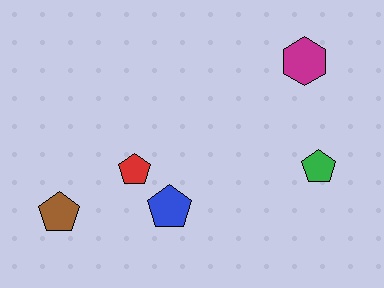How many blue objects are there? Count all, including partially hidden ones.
There is 1 blue object.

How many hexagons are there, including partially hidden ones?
There is 1 hexagon.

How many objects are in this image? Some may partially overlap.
There are 5 objects.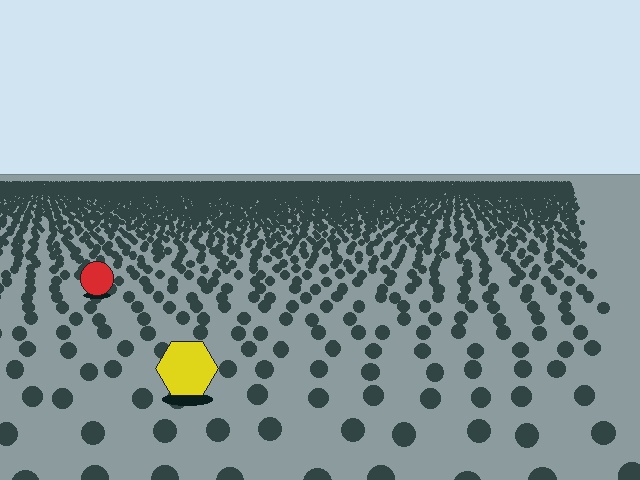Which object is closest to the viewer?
The yellow hexagon is closest. The texture marks near it are larger and more spread out.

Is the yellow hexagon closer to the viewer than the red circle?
Yes. The yellow hexagon is closer — you can tell from the texture gradient: the ground texture is coarser near it.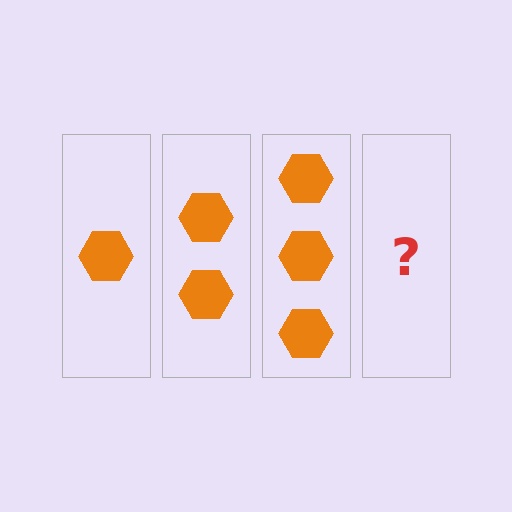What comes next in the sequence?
The next element should be 4 hexagons.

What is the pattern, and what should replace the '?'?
The pattern is that each step adds one more hexagon. The '?' should be 4 hexagons.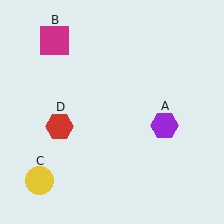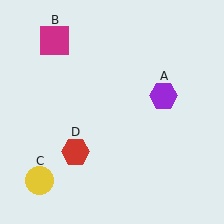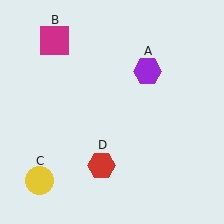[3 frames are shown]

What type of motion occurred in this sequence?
The purple hexagon (object A), red hexagon (object D) rotated counterclockwise around the center of the scene.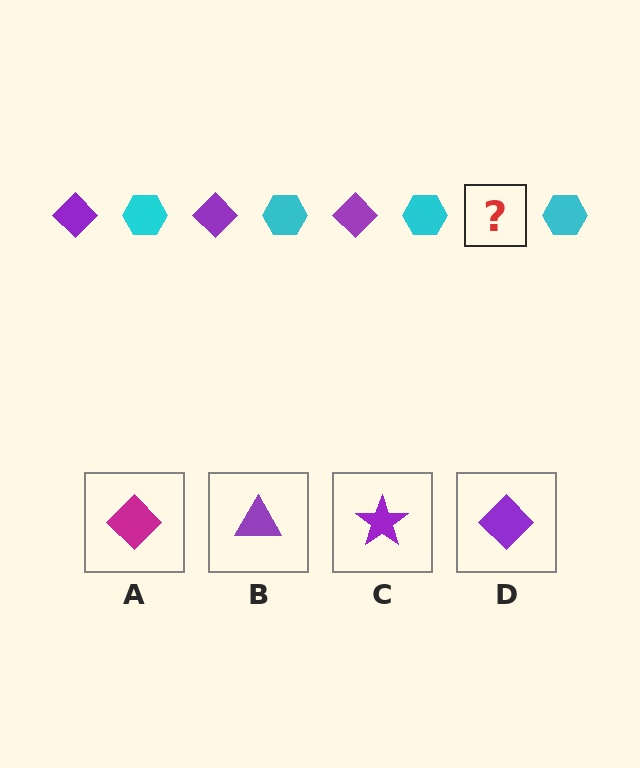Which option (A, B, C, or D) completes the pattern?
D.